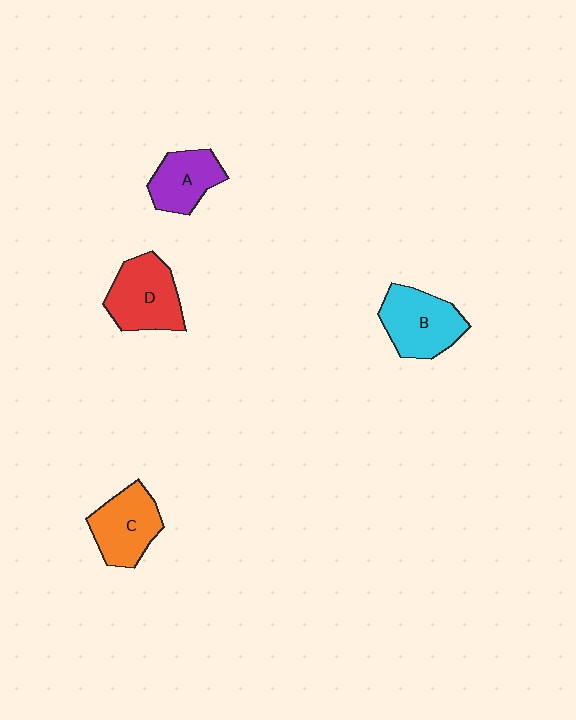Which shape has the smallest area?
Shape A (purple).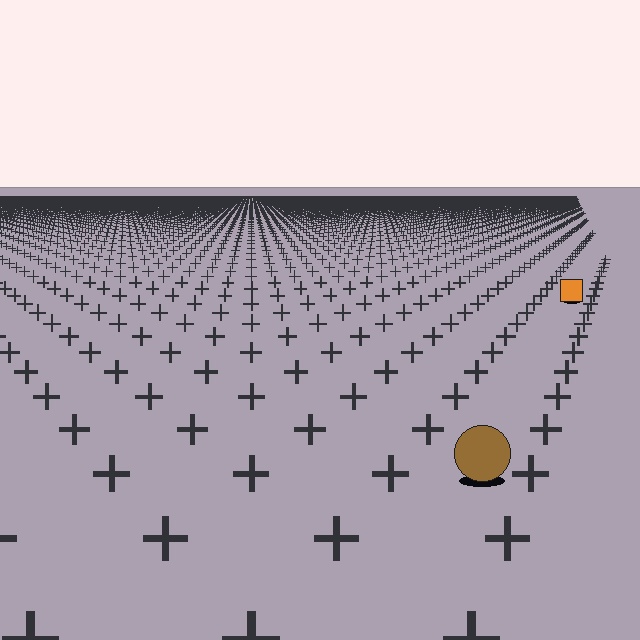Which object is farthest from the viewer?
The orange square is farthest from the viewer. It appears smaller and the ground texture around it is denser.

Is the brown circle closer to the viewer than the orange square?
Yes. The brown circle is closer — you can tell from the texture gradient: the ground texture is coarser near it.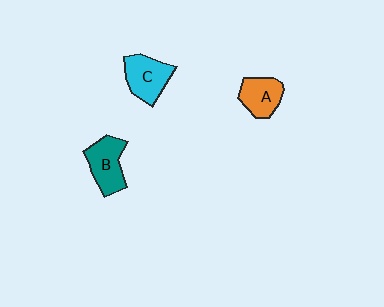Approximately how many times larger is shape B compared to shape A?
Approximately 1.2 times.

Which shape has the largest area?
Shape B (teal).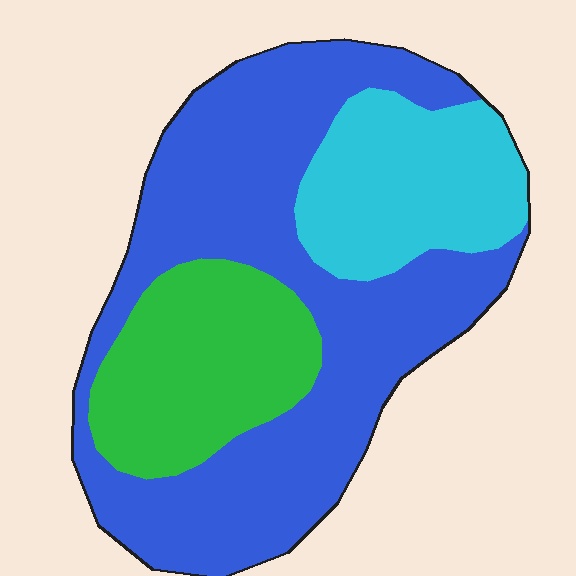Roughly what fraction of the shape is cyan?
Cyan takes up about one fifth (1/5) of the shape.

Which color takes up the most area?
Blue, at roughly 60%.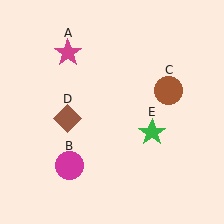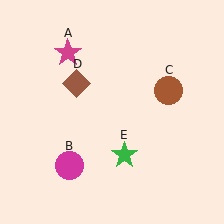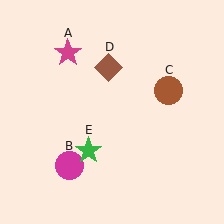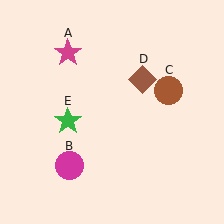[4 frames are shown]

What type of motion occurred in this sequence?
The brown diamond (object D), green star (object E) rotated clockwise around the center of the scene.